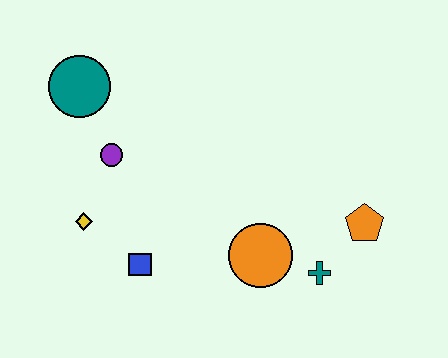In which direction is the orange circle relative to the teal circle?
The orange circle is to the right of the teal circle.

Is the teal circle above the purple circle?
Yes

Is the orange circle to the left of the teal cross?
Yes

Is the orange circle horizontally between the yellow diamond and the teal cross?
Yes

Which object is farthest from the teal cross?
The teal circle is farthest from the teal cross.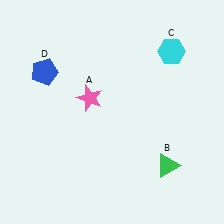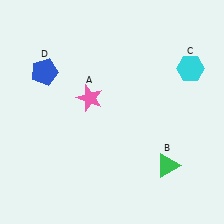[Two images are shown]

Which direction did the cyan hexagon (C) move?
The cyan hexagon (C) moved right.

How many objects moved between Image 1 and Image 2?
1 object moved between the two images.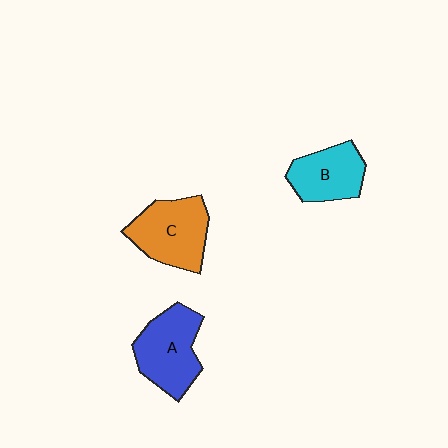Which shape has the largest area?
Shape A (blue).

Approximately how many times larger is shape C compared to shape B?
Approximately 1.3 times.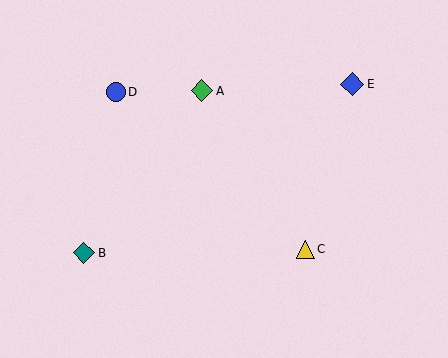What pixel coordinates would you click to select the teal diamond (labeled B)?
Click at (84, 253) to select the teal diamond B.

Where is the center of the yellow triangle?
The center of the yellow triangle is at (305, 249).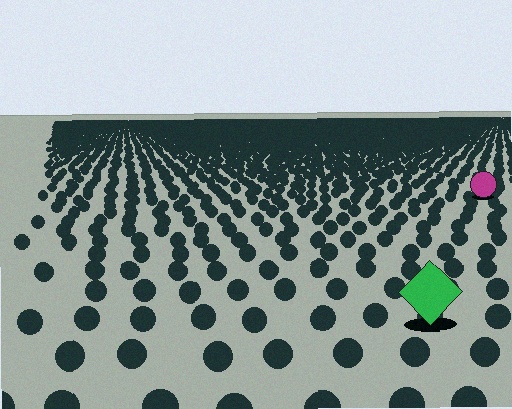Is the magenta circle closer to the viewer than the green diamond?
No. The green diamond is closer — you can tell from the texture gradient: the ground texture is coarser near it.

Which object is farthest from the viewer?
The magenta circle is farthest from the viewer. It appears smaller and the ground texture around it is denser.